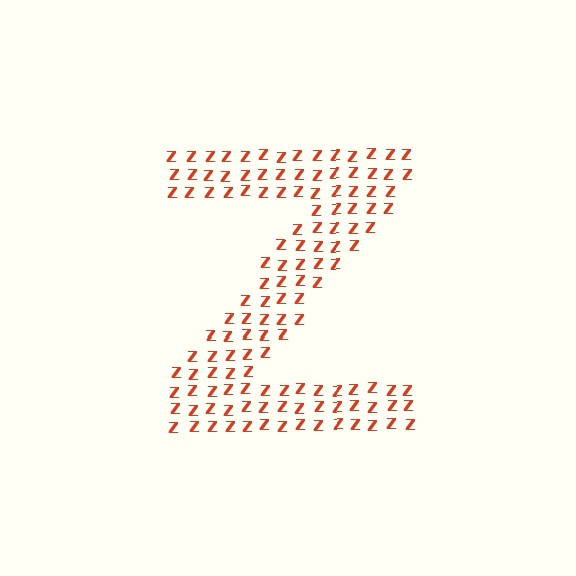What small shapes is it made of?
It is made of small letter Z's.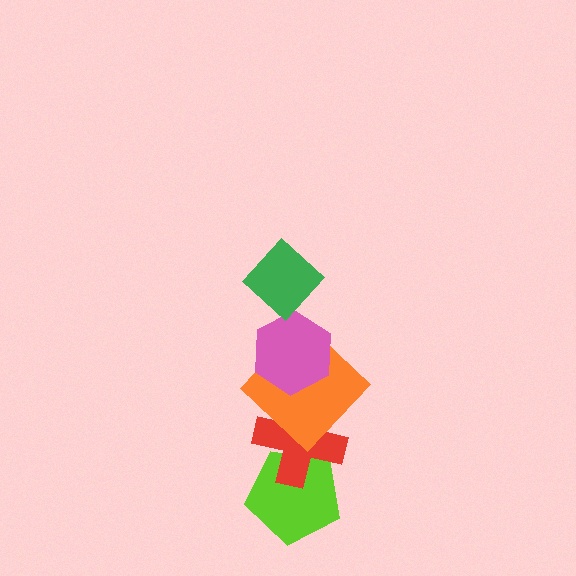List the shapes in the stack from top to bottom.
From top to bottom: the green diamond, the pink hexagon, the orange diamond, the red cross, the lime pentagon.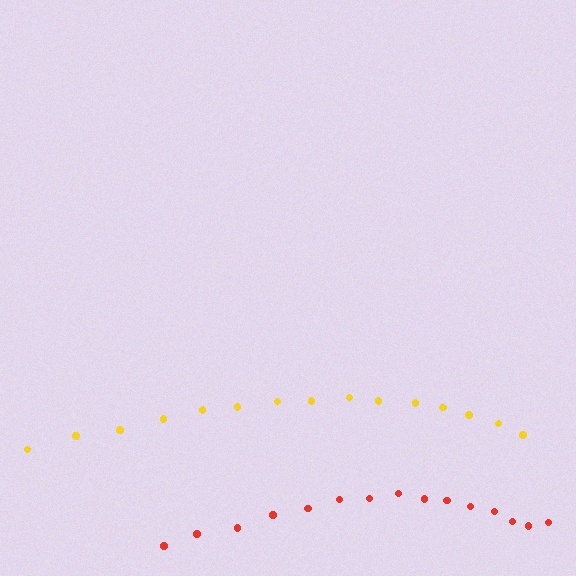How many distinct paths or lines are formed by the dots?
There are 2 distinct paths.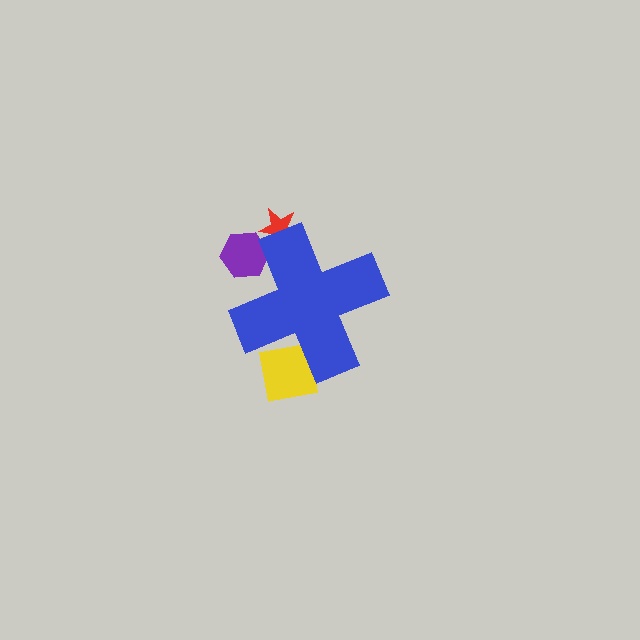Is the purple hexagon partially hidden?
Yes, the purple hexagon is partially hidden behind the blue cross.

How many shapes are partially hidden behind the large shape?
3 shapes are partially hidden.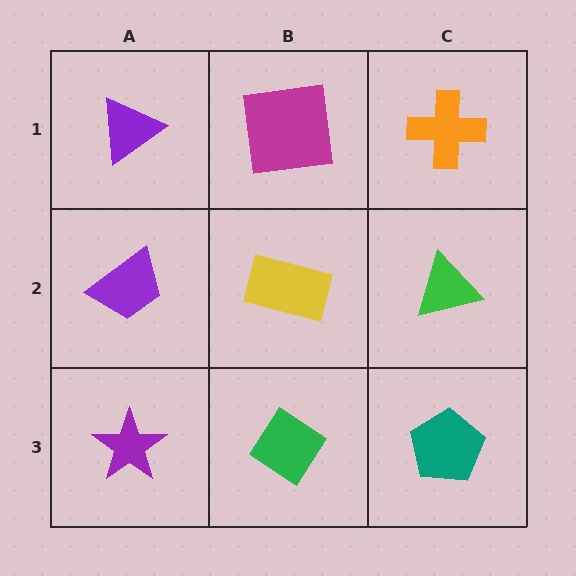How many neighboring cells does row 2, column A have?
3.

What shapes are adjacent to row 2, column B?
A magenta square (row 1, column B), a green diamond (row 3, column B), a purple trapezoid (row 2, column A), a green triangle (row 2, column C).